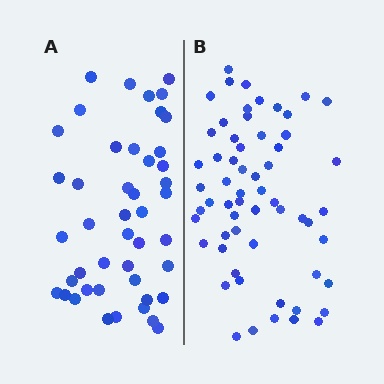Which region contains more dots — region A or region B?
Region B (the right region) has more dots.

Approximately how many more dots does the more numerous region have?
Region B has approximately 15 more dots than region A.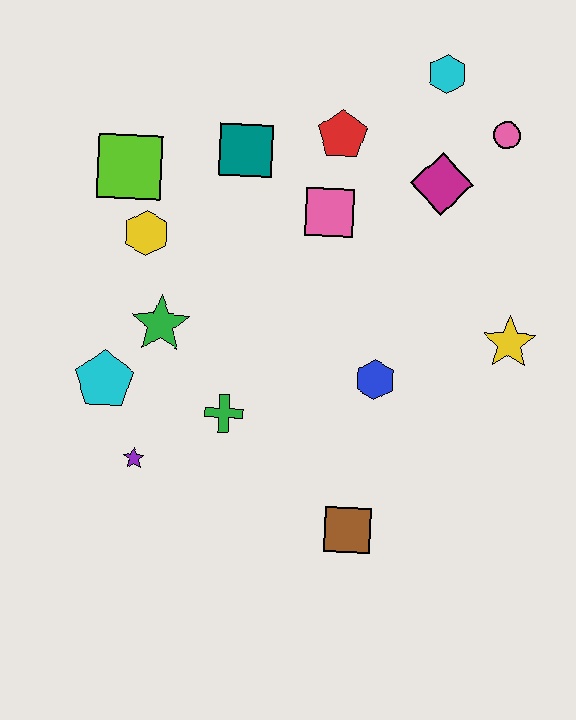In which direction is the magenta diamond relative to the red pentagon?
The magenta diamond is to the right of the red pentagon.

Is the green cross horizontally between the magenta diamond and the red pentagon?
No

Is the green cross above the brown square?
Yes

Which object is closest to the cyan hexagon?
The pink circle is closest to the cyan hexagon.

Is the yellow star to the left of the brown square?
No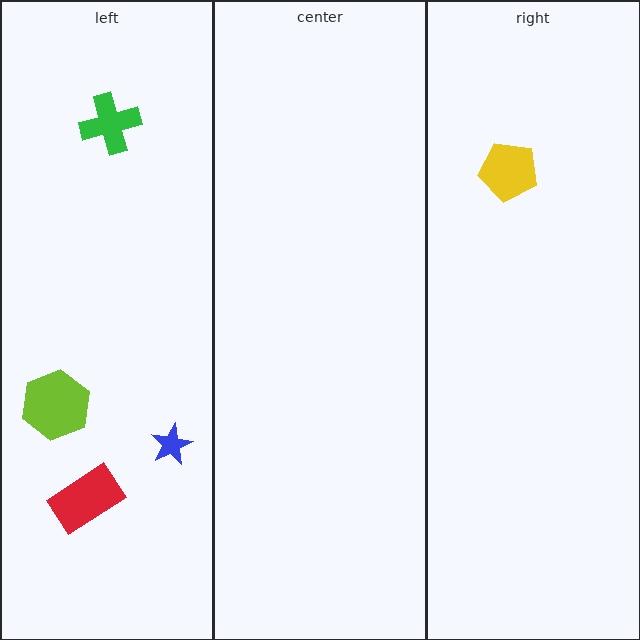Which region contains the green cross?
The left region.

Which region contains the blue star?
The left region.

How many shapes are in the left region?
4.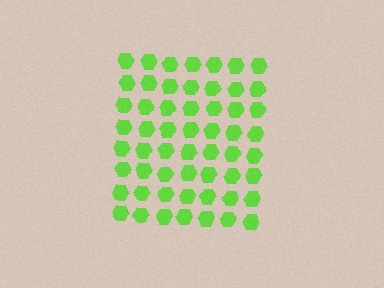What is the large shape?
The large shape is a square.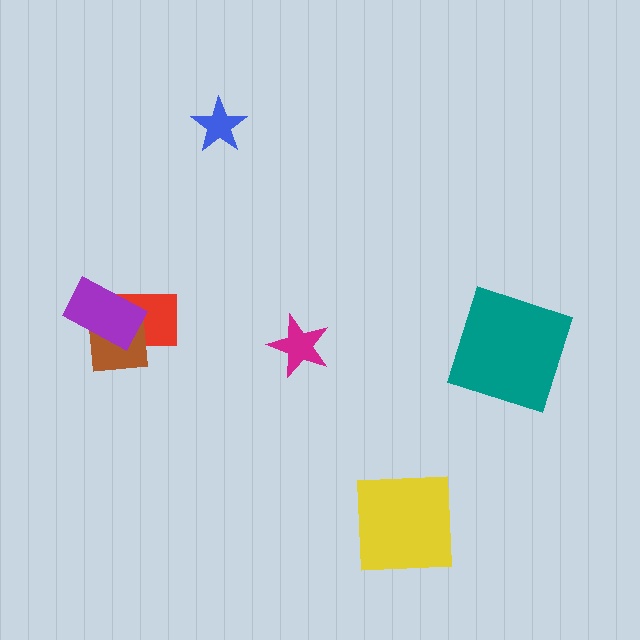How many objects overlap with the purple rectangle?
2 objects overlap with the purple rectangle.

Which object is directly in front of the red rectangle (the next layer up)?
The brown square is directly in front of the red rectangle.